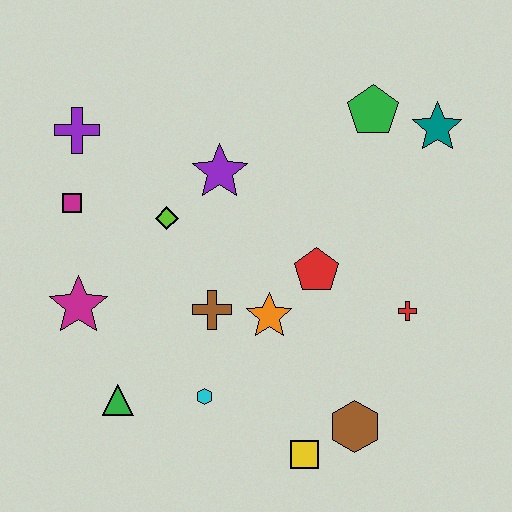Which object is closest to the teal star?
The green pentagon is closest to the teal star.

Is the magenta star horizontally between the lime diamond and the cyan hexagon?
No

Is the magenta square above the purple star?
No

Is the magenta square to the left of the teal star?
Yes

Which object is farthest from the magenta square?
The teal star is farthest from the magenta square.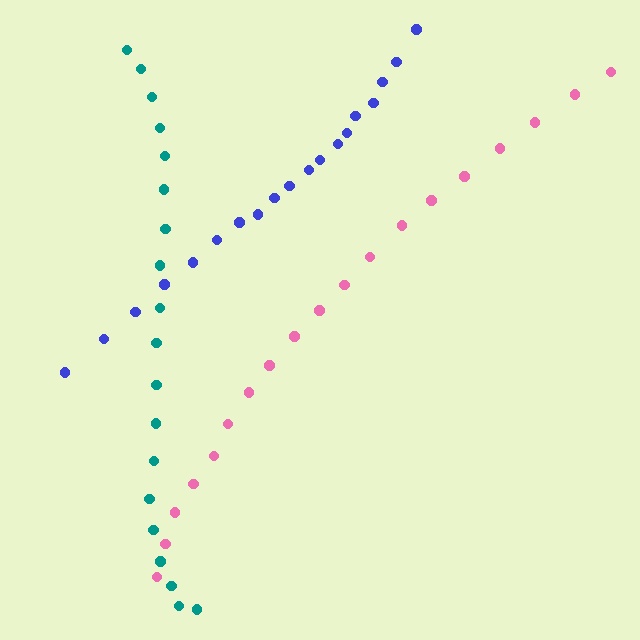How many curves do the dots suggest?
There are 3 distinct paths.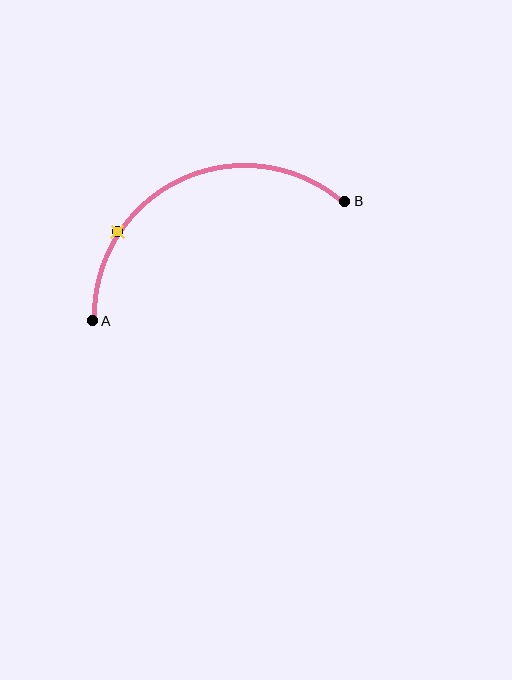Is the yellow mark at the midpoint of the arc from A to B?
No. The yellow mark lies on the arc but is closer to endpoint A. The arc midpoint would be at the point on the curve equidistant along the arc from both A and B.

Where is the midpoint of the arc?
The arc midpoint is the point on the curve farthest from the straight line joining A and B. It sits above that line.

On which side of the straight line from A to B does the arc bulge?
The arc bulges above the straight line connecting A and B.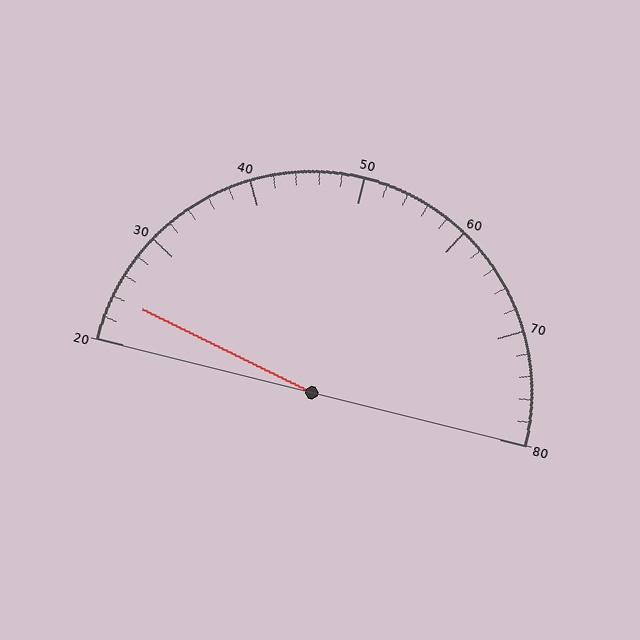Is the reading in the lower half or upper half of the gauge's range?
The reading is in the lower half of the range (20 to 80).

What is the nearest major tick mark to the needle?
The nearest major tick mark is 20.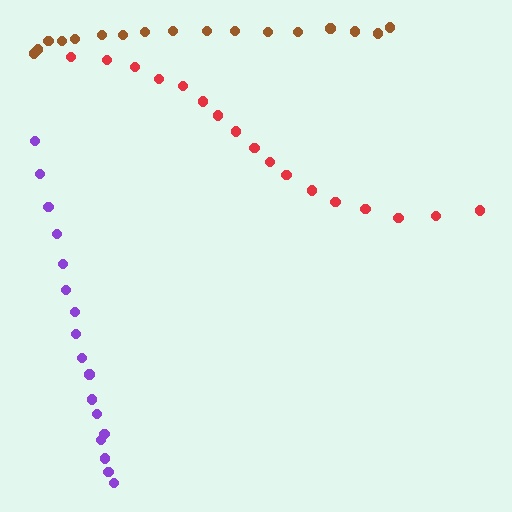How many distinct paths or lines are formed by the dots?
There are 3 distinct paths.